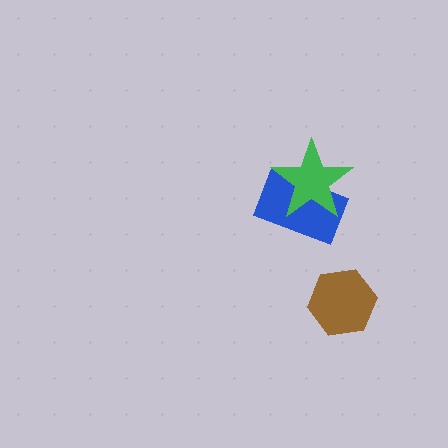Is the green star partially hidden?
No, no other shape covers it.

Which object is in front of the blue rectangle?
The green star is in front of the blue rectangle.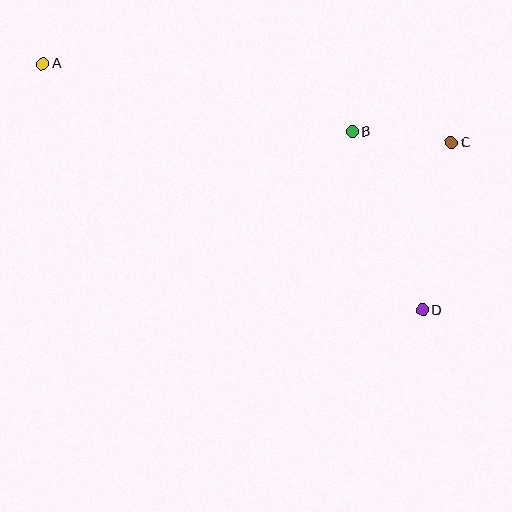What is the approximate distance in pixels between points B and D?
The distance between B and D is approximately 191 pixels.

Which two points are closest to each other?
Points B and C are closest to each other.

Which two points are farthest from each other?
Points A and D are farthest from each other.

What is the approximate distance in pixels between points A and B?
The distance between A and B is approximately 317 pixels.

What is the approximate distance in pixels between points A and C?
The distance between A and C is approximately 416 pixels.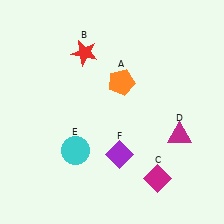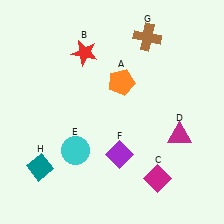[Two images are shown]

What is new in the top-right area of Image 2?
A brown cross (G) was added in the top-right area of Image 2.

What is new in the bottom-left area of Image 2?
A teal diamond (H) was added in the bottom-left area of Image 2.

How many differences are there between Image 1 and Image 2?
There are 2 differences between the two images.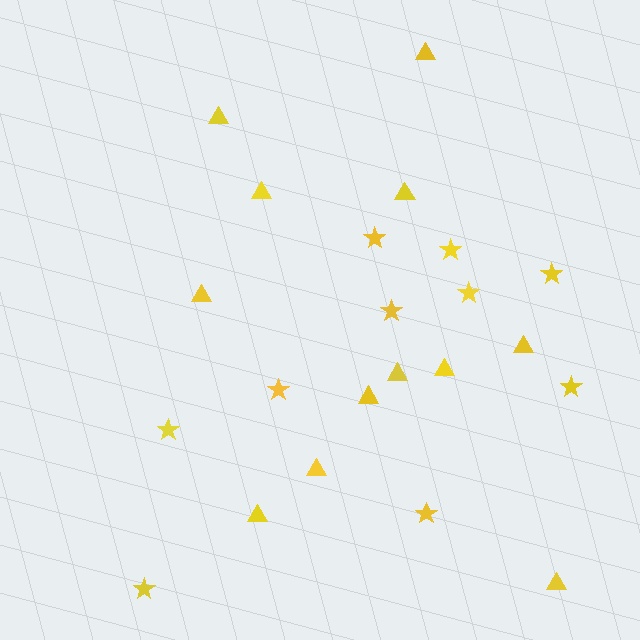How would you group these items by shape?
There are 2 groups: one group of triangles (12) and one group of stars (10).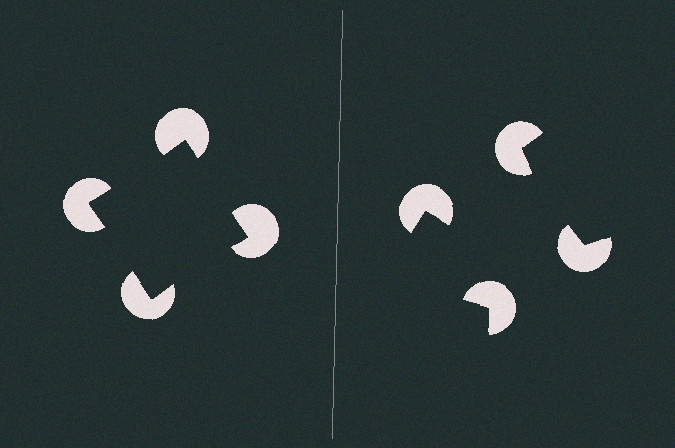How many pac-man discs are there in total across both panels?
8 — 4 on each side.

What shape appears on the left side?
An illusory square.